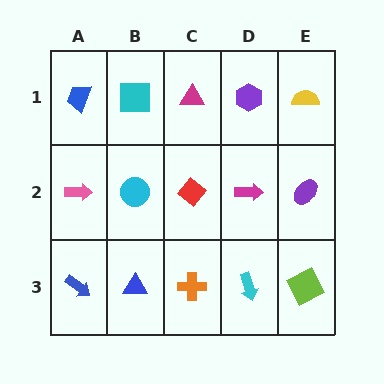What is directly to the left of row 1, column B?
A blue trapezoid.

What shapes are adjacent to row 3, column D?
A magenta arrow (row 2, column D), an orange cross (row 3, column C), a lime square (row 3, column E).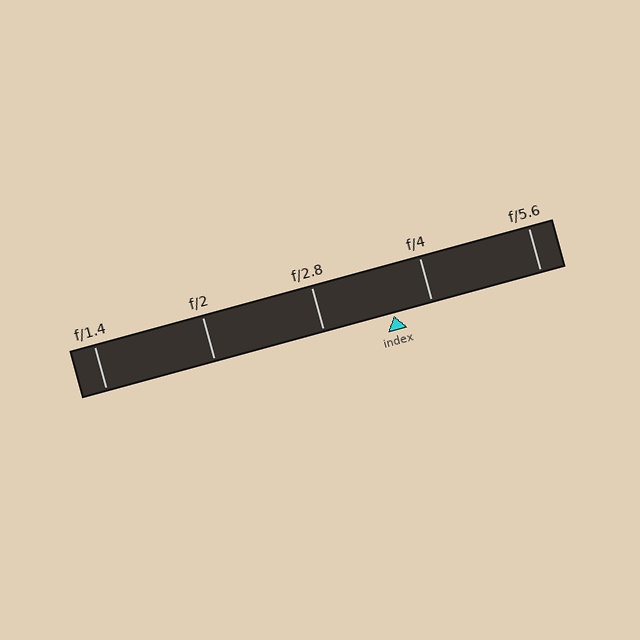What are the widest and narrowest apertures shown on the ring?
The widest aperture shown is f/1.4 and the narrowest is f/5.6.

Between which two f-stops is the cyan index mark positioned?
The index mark is between f/2.8 and f/4.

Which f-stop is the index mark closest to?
The index mark is closest to f/4.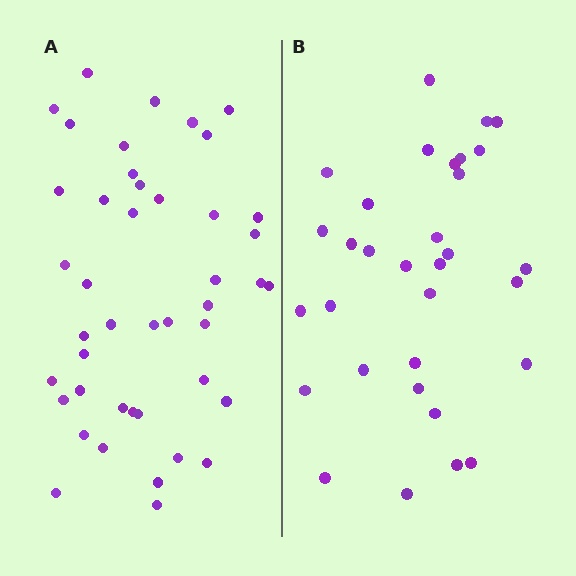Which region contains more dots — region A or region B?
Region A (the left region) has more dots.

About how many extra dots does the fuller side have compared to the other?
Region A has roughly 12 or so more dots than region B.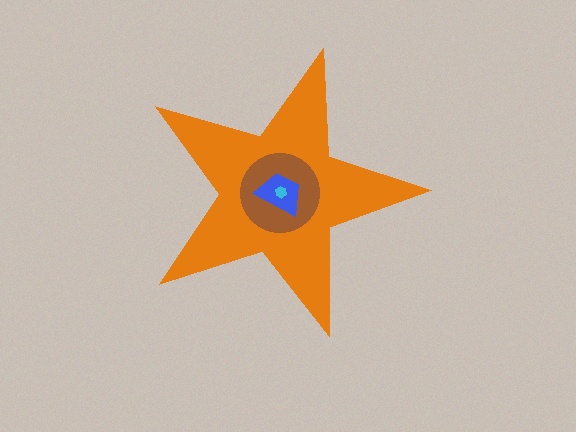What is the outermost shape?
The orange star.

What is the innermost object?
The cyan hexagon.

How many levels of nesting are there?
4.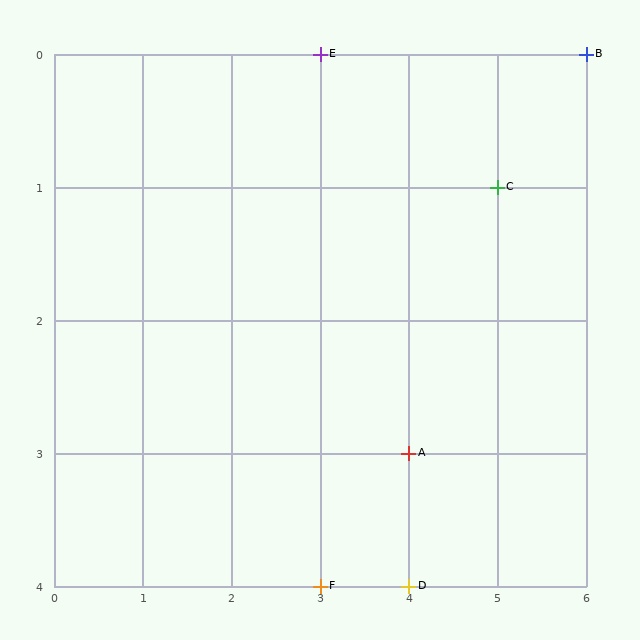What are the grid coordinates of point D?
Point D is at grid coordinates (4, 4).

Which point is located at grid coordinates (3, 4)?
Point F is at (3, 4).